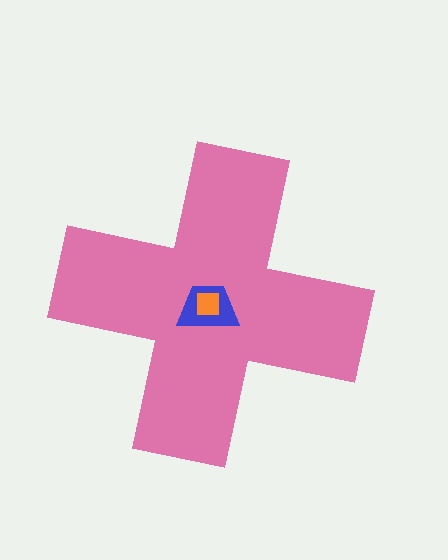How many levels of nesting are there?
3.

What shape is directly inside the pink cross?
The blue trapezoid.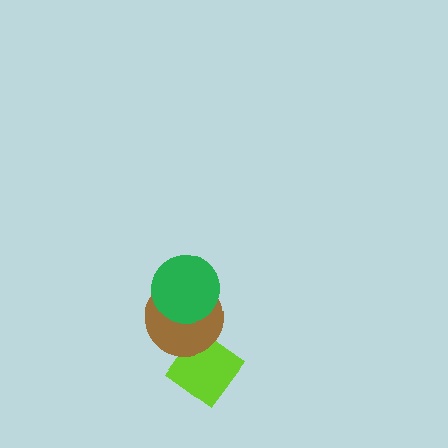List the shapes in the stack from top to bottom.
From top to bottom: the green circle, the brown circle, the lime diamond.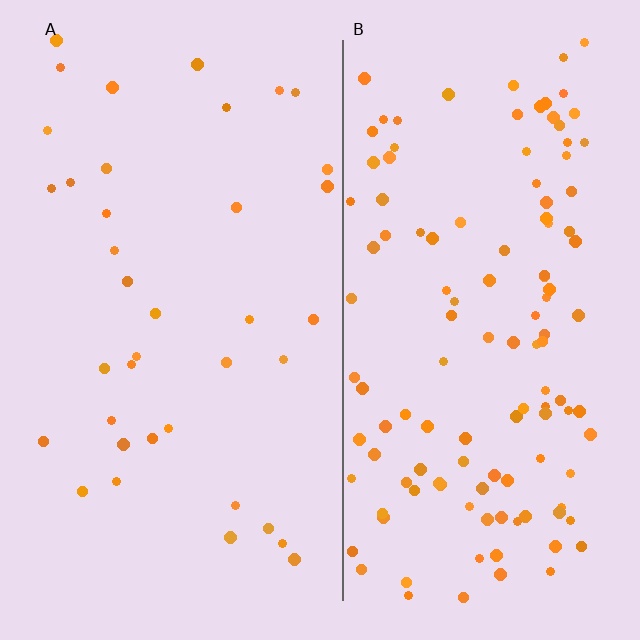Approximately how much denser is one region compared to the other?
Approximately 3.3× — region B over region A.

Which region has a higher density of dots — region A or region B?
B (the right).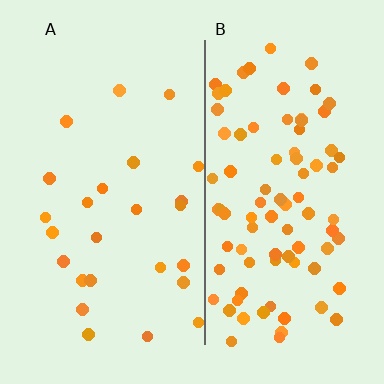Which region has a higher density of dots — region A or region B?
B (the right).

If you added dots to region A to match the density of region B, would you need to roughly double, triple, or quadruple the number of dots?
Approximately triple.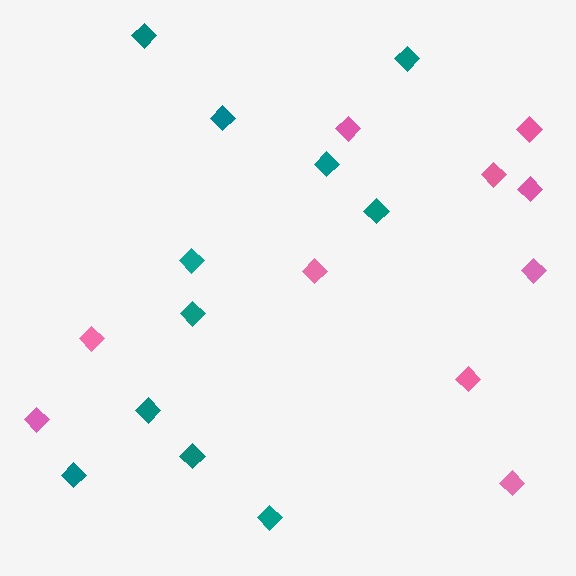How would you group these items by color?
There are 2 groups: one group of teal diamonds (11) and one group of pink diamonds (10).